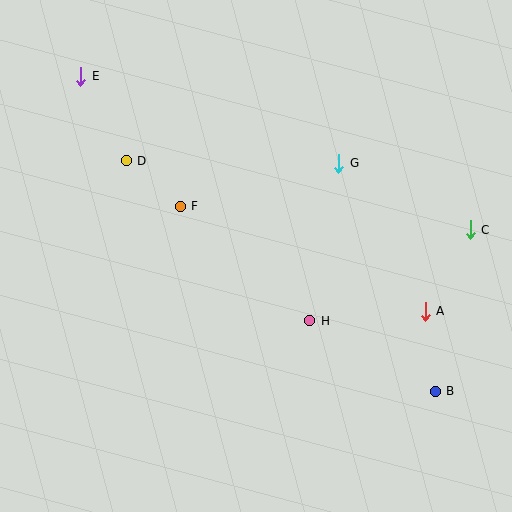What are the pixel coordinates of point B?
Point B is at (435, 391).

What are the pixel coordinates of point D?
Point D is at (126, 161).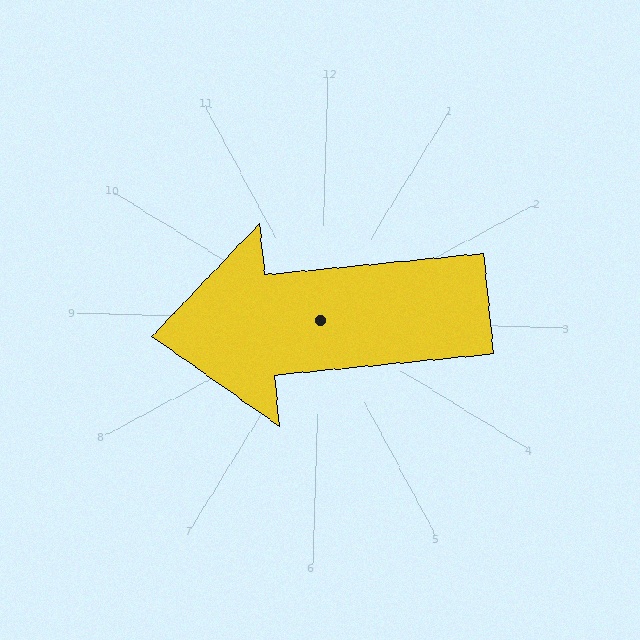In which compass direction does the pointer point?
West.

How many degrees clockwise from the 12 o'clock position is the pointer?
Approximately 263 degrees.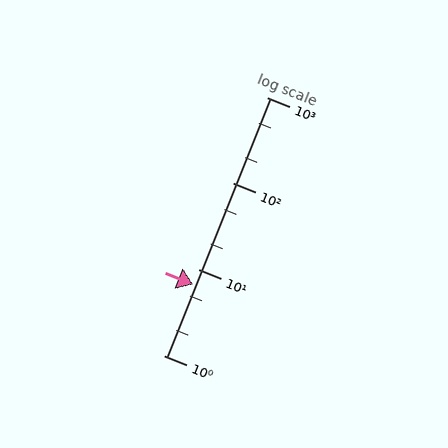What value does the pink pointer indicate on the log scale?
The pointer indicates approximately 6.7.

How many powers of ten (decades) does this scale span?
The scale spans 3 decades, from 1 to 1000.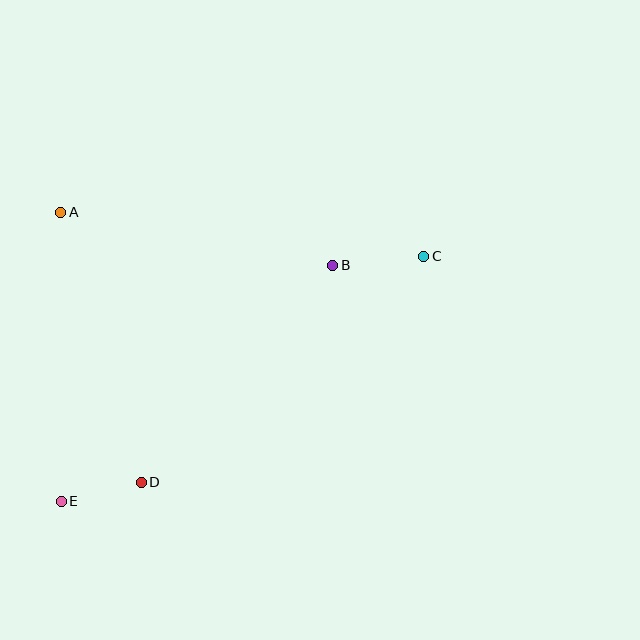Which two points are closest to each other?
Points D and E are closest to each other.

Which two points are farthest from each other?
Points C and E are farthest from each other.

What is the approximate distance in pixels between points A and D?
The distance between A and D is approximately 282 pixels.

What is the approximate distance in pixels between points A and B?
The distance between A and B is approximately 277 pixels.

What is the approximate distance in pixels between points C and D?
The distance between C and D is approximately 362 pixels.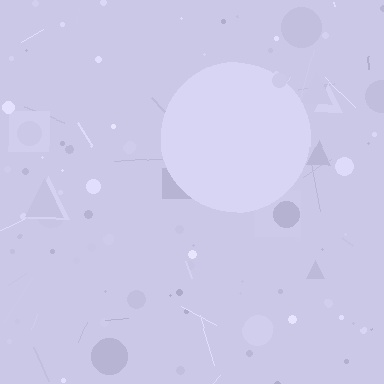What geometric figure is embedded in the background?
A circle is embedded in the background.